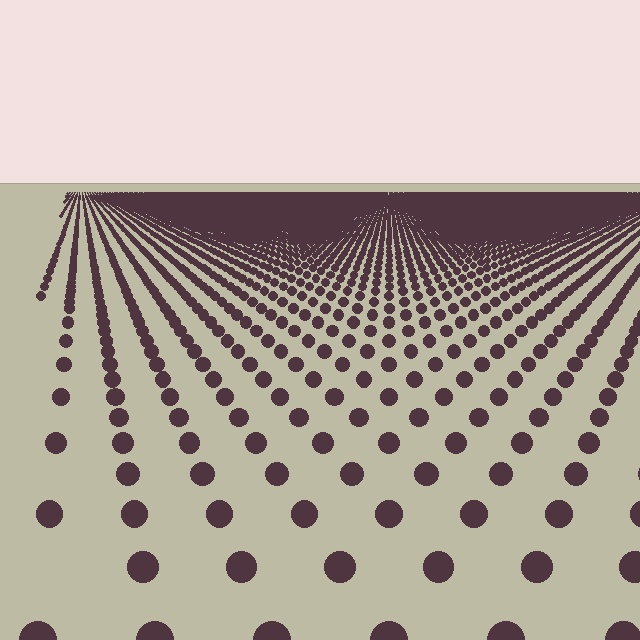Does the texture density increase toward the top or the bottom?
Density increases toward the top.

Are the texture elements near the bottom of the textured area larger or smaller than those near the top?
Larger. Near the bottom, elements are closer to the viewer and appear at a bigger on-screen size.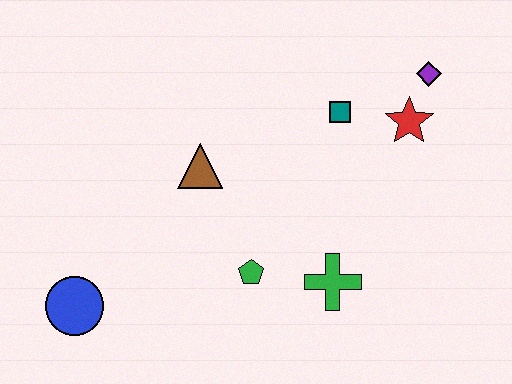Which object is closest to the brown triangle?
The green pentagon is closest to the brown triangle.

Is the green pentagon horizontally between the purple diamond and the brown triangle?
Yes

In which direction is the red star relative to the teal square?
The red star is to the right of the teal square.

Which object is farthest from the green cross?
The blue circle is farthest from the green cross.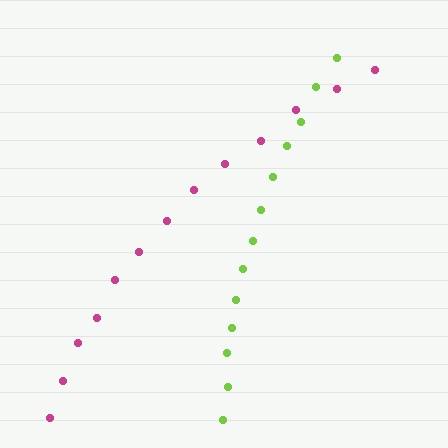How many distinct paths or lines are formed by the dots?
There are 2 distinct paths.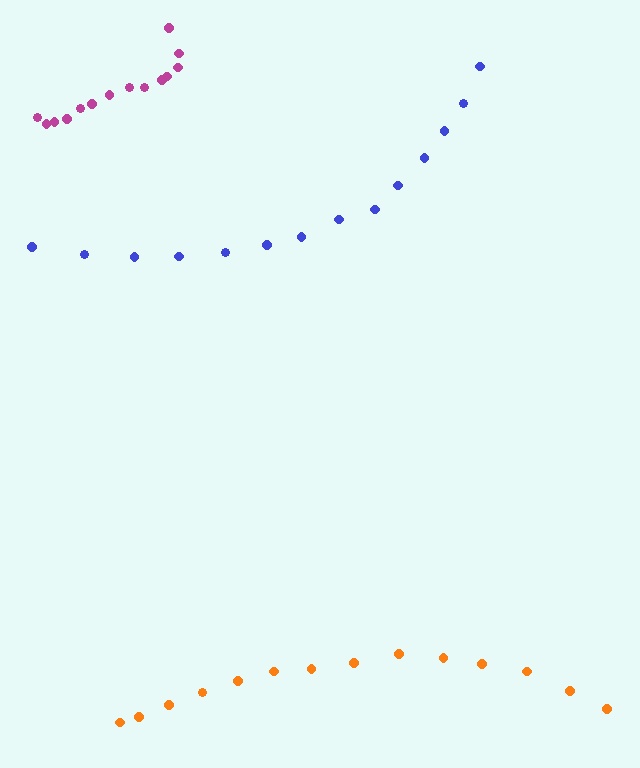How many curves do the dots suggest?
There are 3 distinct paths.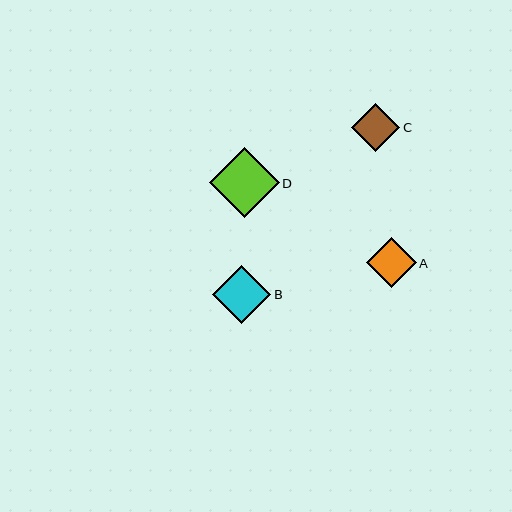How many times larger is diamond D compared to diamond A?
Diamond D is approximately 1.4 times the size of diamond A.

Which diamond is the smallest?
Diamond C is the smallest with a size of approximately 49 pixels.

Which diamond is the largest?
Diamond D is the largest with a size of approximately 70 pixels.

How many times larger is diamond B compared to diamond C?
Diamond B is approximately 1.2 times the size of diamond C.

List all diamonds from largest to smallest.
From largest to smallest: D, B, A, C.